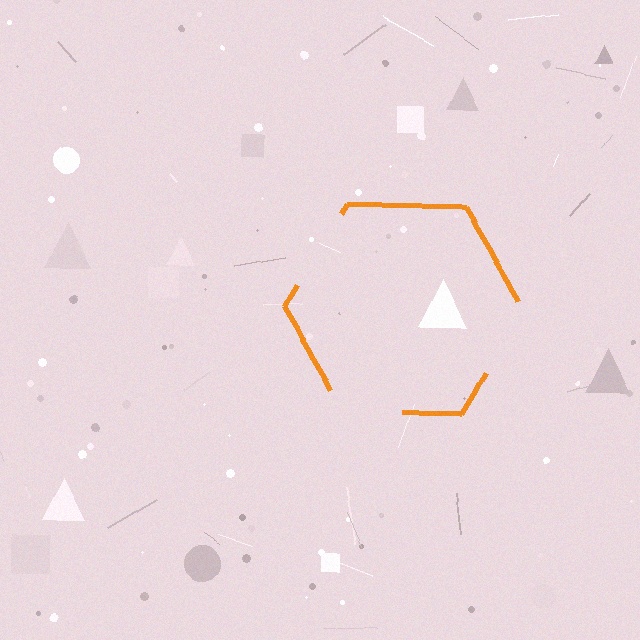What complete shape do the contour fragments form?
The contour fragments form a hexagon.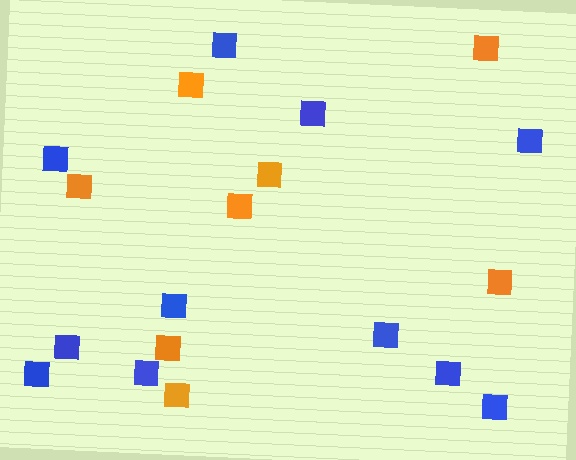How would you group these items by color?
There are 2 groups: one group of blue squares (11) and one group of orange squares (8).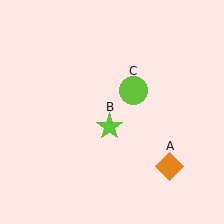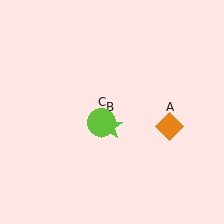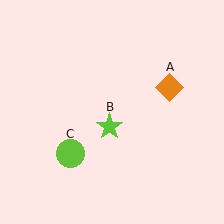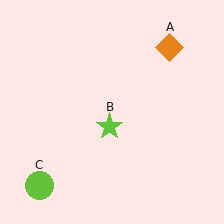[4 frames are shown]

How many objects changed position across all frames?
2 objects changed position: orange diamond (object A), lime circle (object C).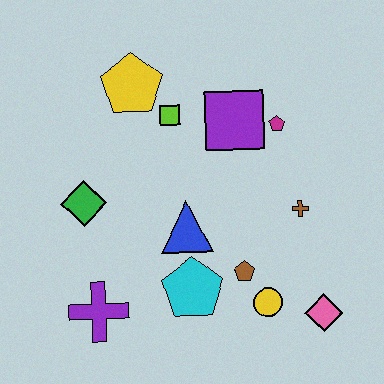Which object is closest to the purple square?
The magenta pentagon is closest to the purple square.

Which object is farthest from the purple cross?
The magenta pentagon is farthest from the purple cross.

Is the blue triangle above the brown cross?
No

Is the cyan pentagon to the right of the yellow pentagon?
Yes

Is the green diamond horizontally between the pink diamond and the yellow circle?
No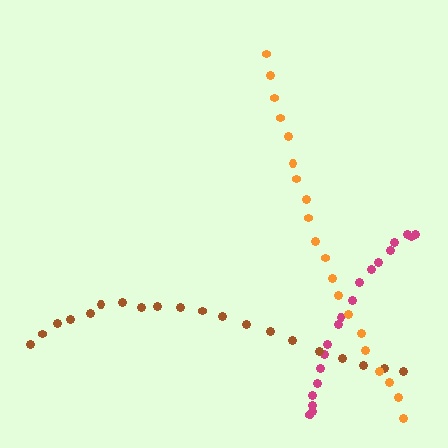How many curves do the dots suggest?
There are 3 distinct paths.